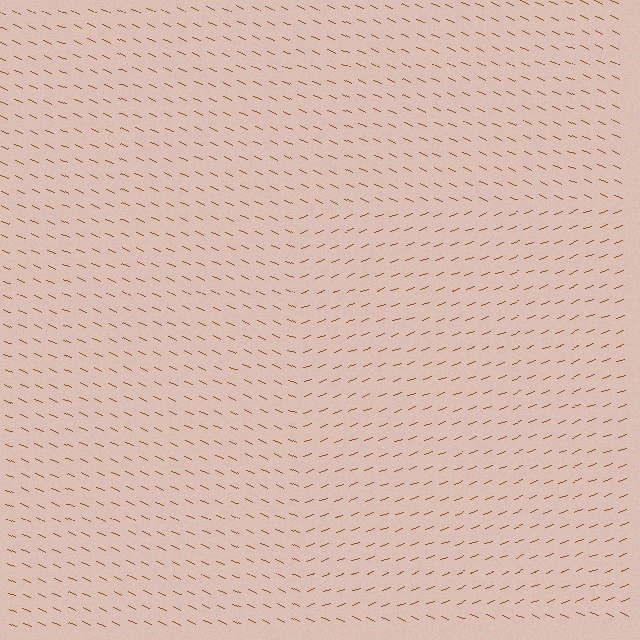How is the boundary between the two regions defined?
The boundary is defined purely by a change in line orientation (approximately 45 degrees difference). All lines are the same color and thickness.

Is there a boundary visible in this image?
Yes, there is a texture boundary formed by a change in line orientation.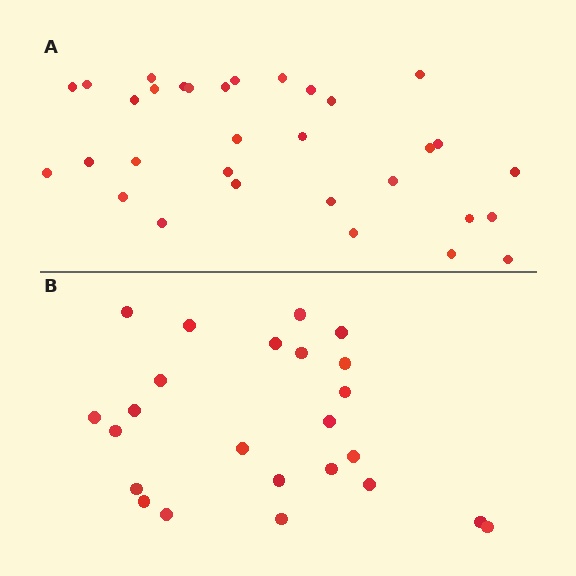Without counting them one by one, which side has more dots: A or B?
Region A (the top region) has more dots.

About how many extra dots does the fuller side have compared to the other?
Region A has roughly 8 or so more dots than region B.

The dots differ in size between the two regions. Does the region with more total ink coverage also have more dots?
No. Region B has more total ink coverage because its dots are larger, but region A actually contains more individual dots. Total area can be misleading — the number of items is what matters here.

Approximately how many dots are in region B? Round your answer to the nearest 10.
About 20 dots. (The exact count is 24, which rounds to 20.)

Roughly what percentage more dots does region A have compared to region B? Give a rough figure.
About 35% more.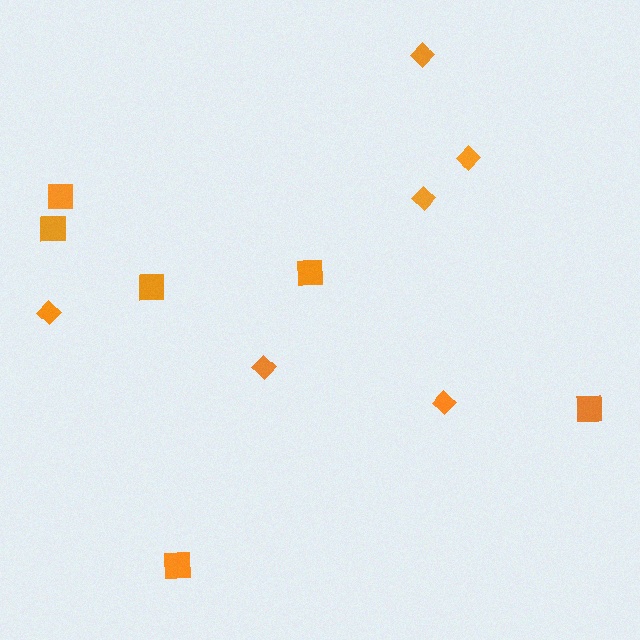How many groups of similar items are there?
There are 2 groups: one group of diamonds (6) and one group of squares (6).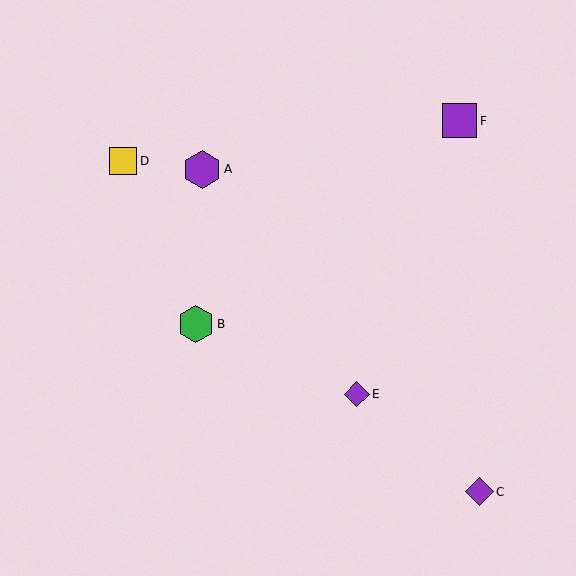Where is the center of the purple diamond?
The center of the purple diamond is at (479, 492).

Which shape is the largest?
The purple hexagon (labeled A) is the largest.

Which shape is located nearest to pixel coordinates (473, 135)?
The purple square (labeled F) at (460, 121) is nearest to that location.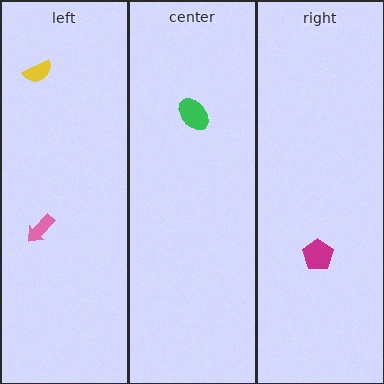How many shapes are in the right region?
1.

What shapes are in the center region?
The green ellipse.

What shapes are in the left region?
The yellow semicircle, the pink arrow.